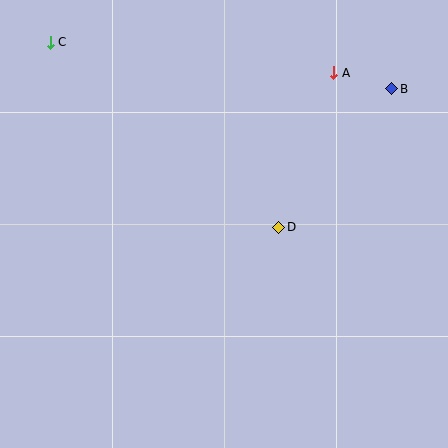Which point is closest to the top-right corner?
Point B is closest to the top-right corner.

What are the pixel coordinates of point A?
Point A is at (334, 73).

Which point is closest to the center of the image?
Point D at (279, 227) is closest to the center.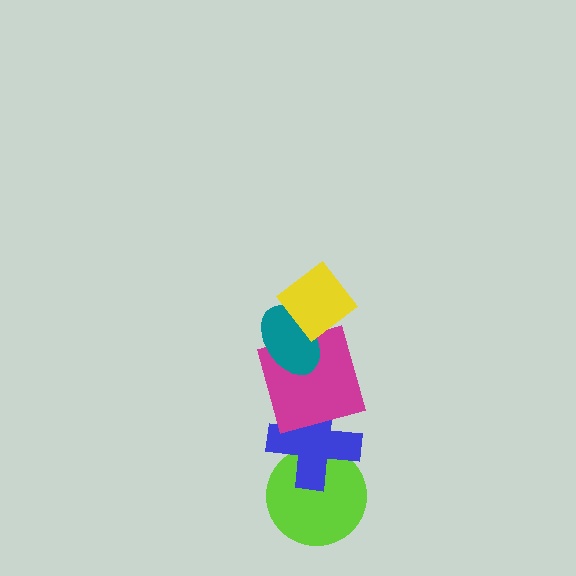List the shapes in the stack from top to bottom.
From top to bottom: the yellow diamond, the teal ellipse, the magenta square, the blue cross, the lime circle.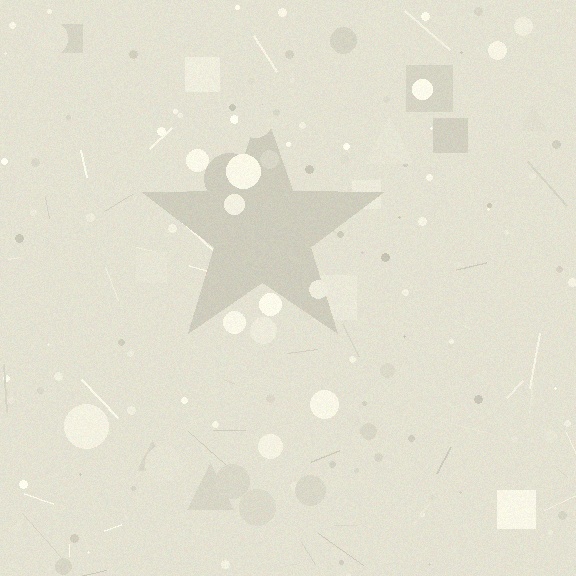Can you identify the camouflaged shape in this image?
The camouflaged shape is a star.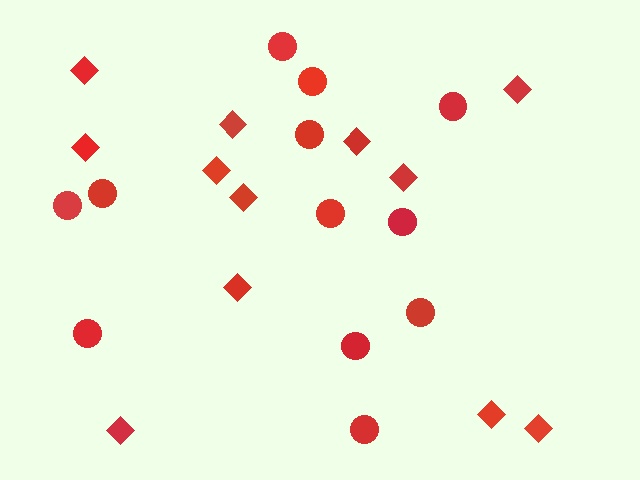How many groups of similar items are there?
There are 2 groups: one group of circles (12) and one group of diamonds (12).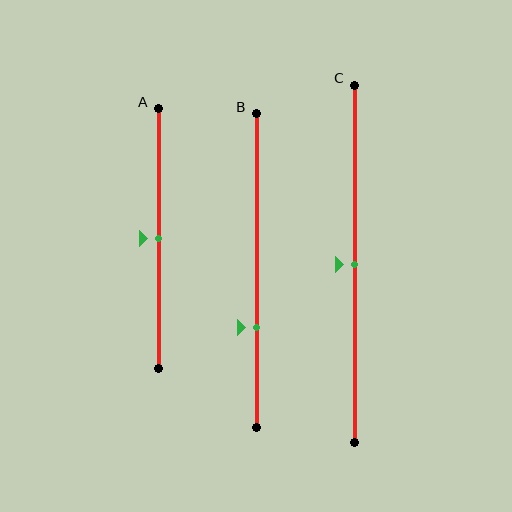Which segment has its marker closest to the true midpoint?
Segment A has its marker closest to the true midpoint.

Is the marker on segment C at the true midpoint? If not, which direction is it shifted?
Yes, the marker on segment C is at the true midpoint.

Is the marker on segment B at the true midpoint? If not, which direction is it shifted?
No, the marker on segment B is shifted downward by about 18% of the segment length.